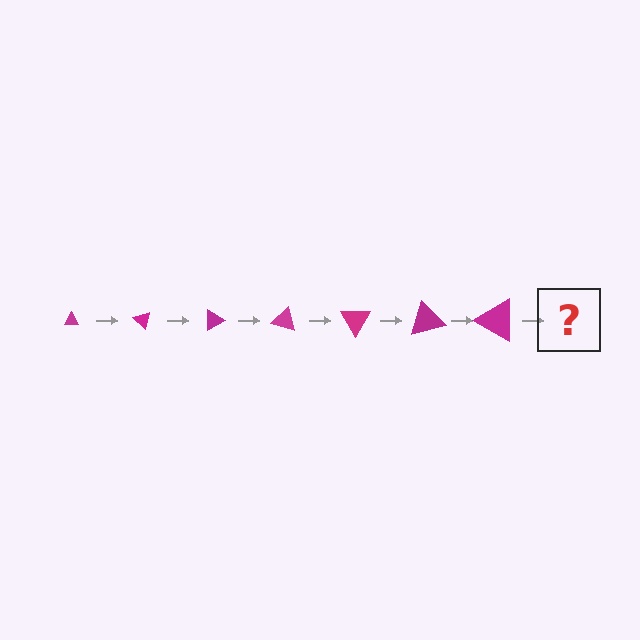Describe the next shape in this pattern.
It should be a triangle, larger than the previous one and rotated 315 degrees from the start.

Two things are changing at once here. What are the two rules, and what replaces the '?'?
The two rules are that the triangle grows larger each step and it rotates 45 degrees each step. The '?' should be a triangle, larger than the previous one and rotated 315 degrees from the start.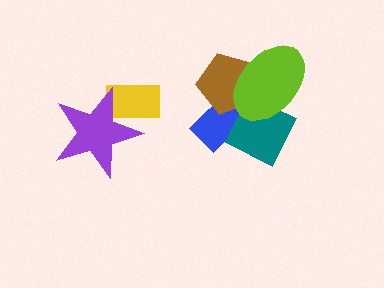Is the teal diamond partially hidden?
Yes, it is partially covered by another shape.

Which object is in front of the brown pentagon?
The lime ellipse is in front of the brown pentagon.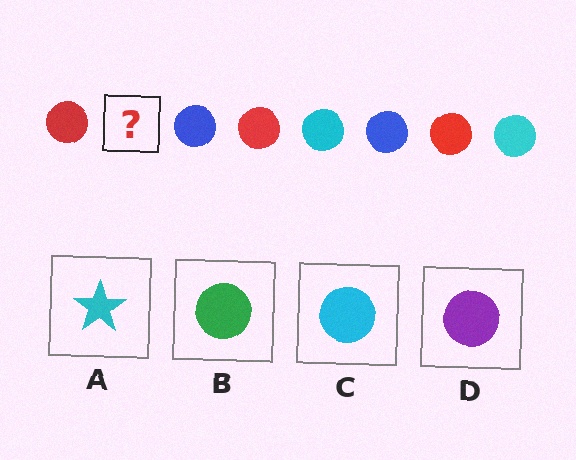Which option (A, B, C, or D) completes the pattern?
C.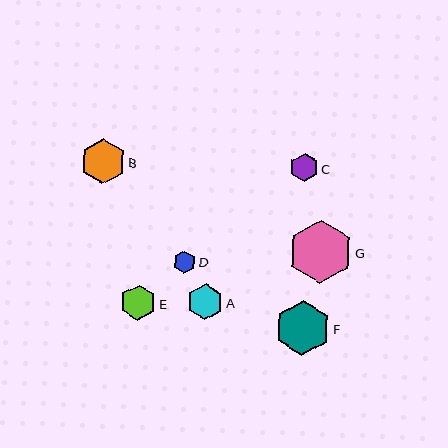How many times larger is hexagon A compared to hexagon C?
Hexagon A is approximately 1.2 times the size of hexagon C.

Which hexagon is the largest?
Hexagon G is the largest with a size of approximately 64 pixels.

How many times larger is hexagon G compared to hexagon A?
Hexagon G is approximately 1.8 times the size of hexagon A.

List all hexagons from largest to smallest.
From largest to smallest: G, F, B, E, A, C, D.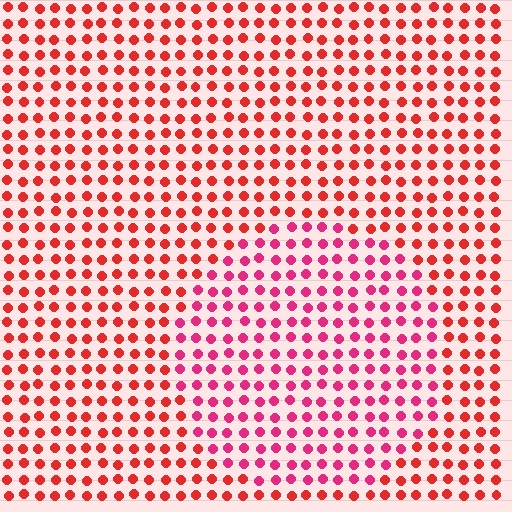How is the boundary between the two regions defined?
The boundary is defined purely by a slight shift in hue (about 28 degrees). Spacing, size, and orientation are identical on both sides.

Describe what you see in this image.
The image is filled with small red elements in a uniform arrangement. A circle-shaped region is visible where the elements are tinted to a slightly different hue, forming a subtle color boundary.